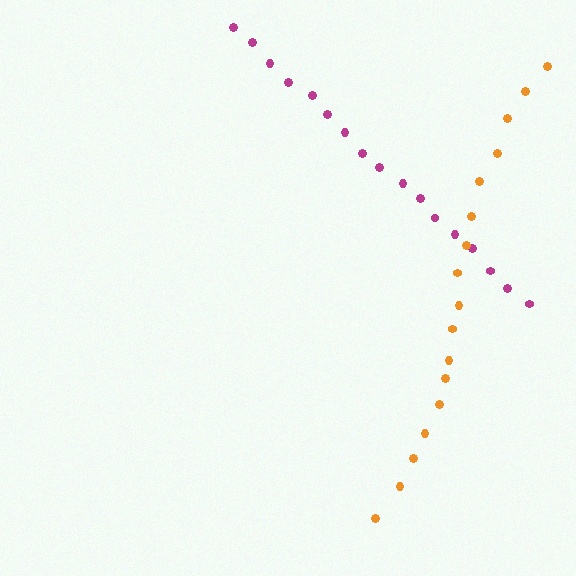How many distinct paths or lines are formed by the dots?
There are 2 distinct paths.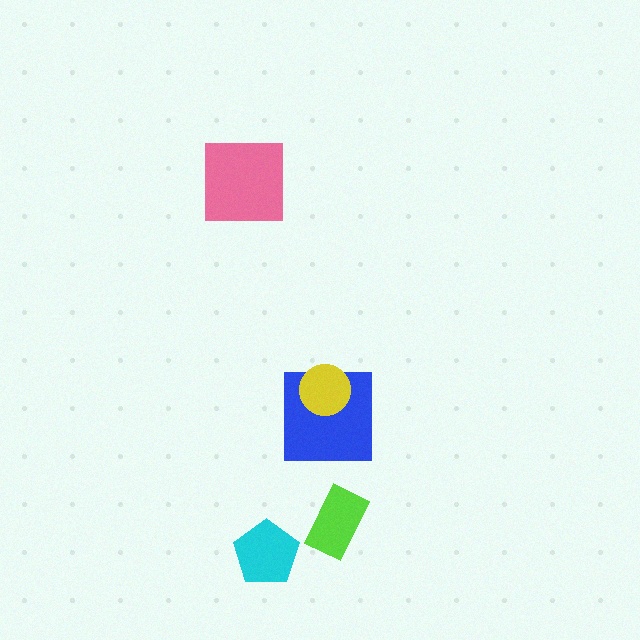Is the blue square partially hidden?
Yes, it is partially covered by another shape.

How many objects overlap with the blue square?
1 object overlaps with the blue square.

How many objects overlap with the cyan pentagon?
0 objects overlap with the cyan pentagon.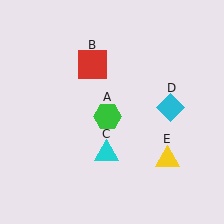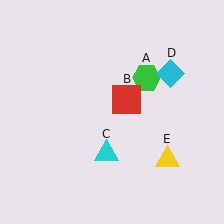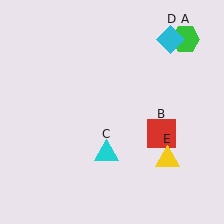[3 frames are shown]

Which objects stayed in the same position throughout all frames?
Cyan triangle (object C) and yellow triangle (object E) remained stationary.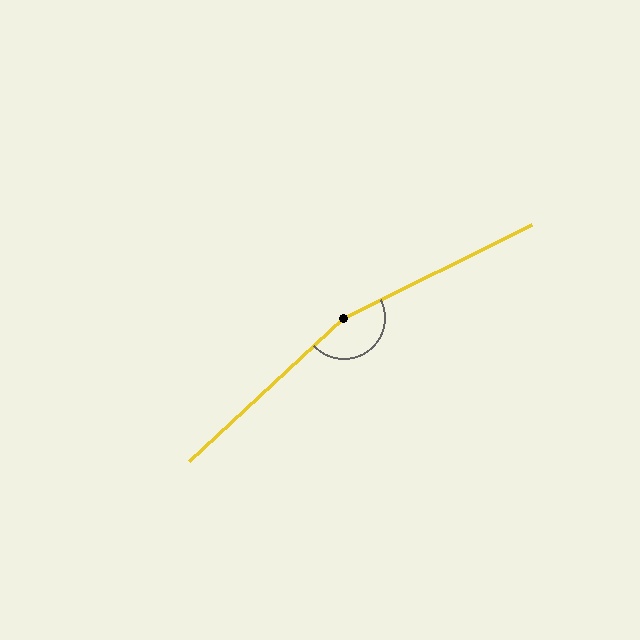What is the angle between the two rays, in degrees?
Approximately 164 degrees.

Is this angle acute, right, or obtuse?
It is obtuse.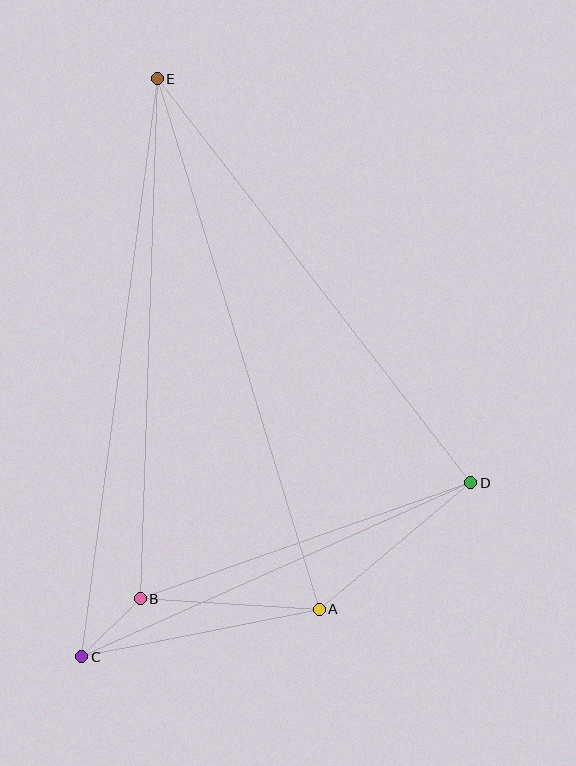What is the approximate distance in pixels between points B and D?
The distance between B and D is approximately 350 pixels.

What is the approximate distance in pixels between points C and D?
The distance between C and D is approximately 426 pixels.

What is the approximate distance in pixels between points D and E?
The distance between D and E is approximately 511 pixels.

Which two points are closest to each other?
Points B and C are closest to each other.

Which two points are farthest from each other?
Points C and E are farthest from each other.